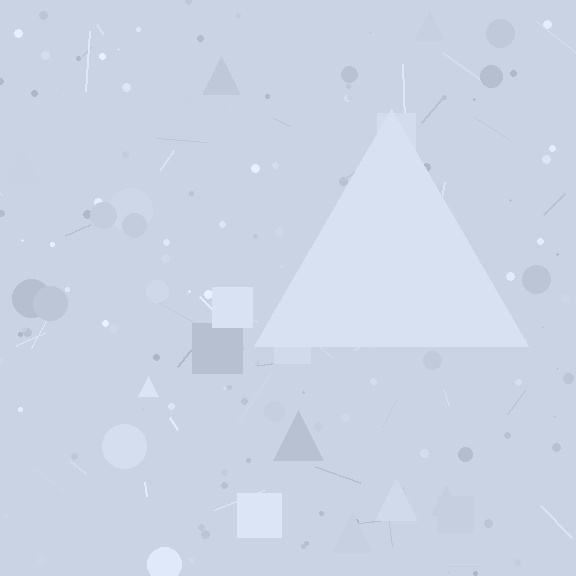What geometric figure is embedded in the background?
A triangle is embedded in the background.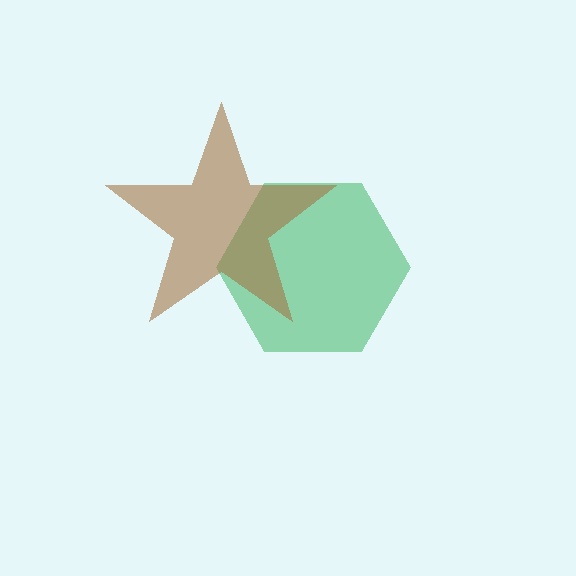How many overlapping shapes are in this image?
There are 2 overlapping shapes in the image.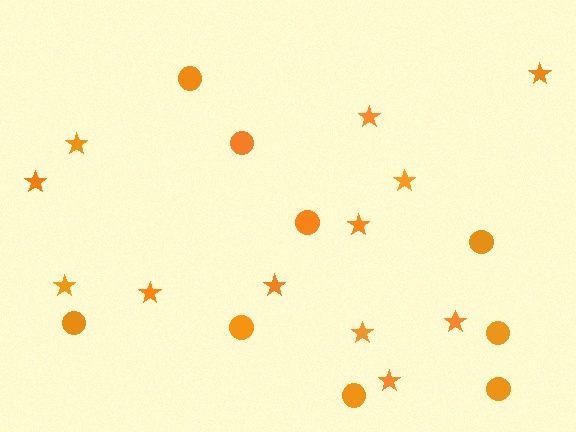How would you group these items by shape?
There are 2 groups: one group of circles (9) and one group of stars (12).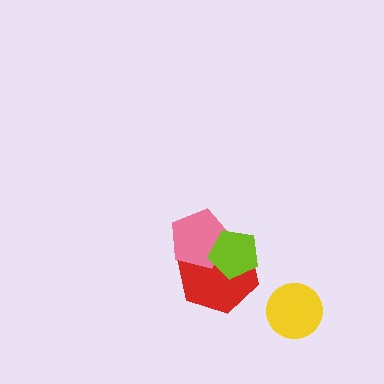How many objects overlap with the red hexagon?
2 objects overlap with the red hexagon.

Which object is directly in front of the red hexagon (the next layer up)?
The pink pentagon is directly in front of the red hexagon.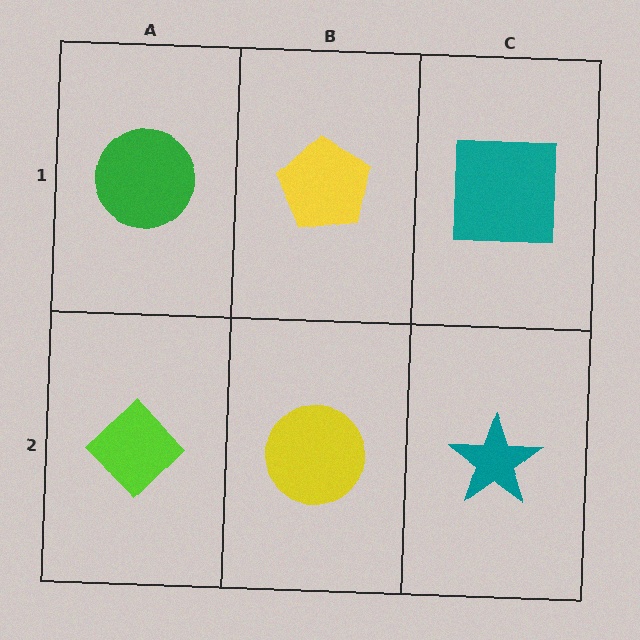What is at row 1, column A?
A green circle.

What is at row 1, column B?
A yellow pentagon.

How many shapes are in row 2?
3 shapes.